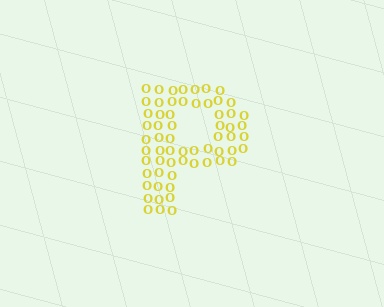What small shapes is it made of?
It is made of small letter O's.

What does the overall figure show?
The overall figure shows the letter P.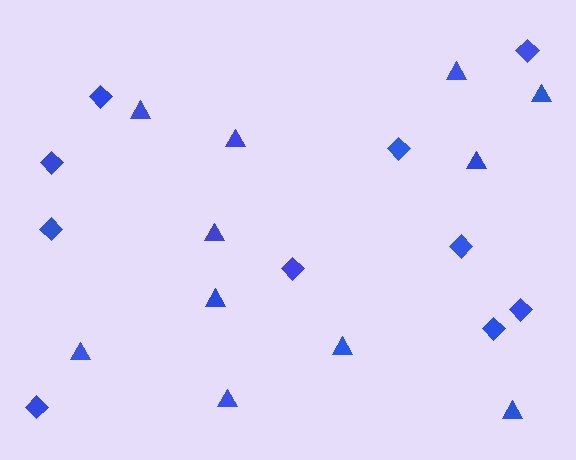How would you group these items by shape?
There are 2 groups: one group of triangles (11) and one group of diamonds (10).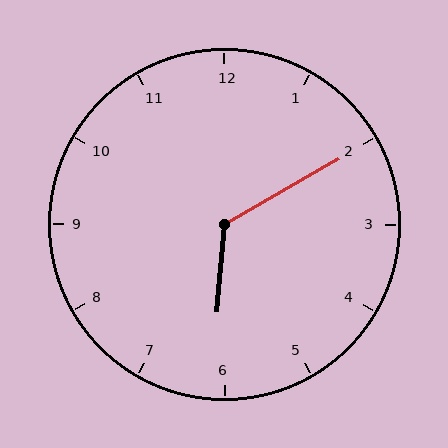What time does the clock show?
6:10.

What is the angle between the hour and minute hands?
Approximately 125 degrees.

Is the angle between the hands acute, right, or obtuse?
It is obtuse.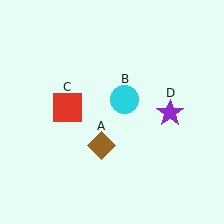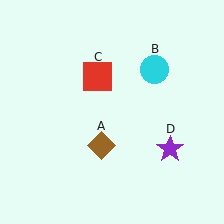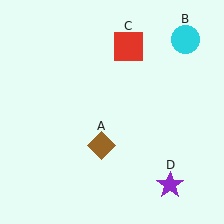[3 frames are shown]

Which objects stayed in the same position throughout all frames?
Brown diamond (object A) remained stationary.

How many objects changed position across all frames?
3 objects changed position: cyan circle (object B), red square (object C), purple star (object D).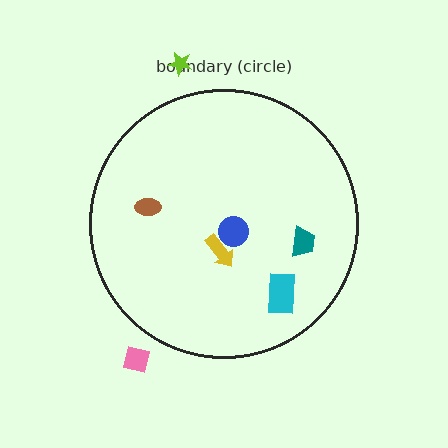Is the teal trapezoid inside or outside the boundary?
Inside.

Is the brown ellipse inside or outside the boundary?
Inside.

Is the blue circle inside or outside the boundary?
Inside.